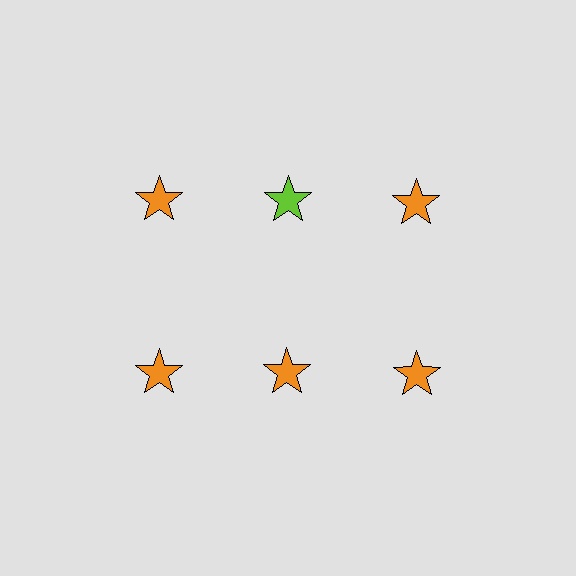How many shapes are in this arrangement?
There are 6 shapes arranged in a grid pattern.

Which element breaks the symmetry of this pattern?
The lime star in the top row, second from left column breaks the symmetry. All other shapes are orange stars.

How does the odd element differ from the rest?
It has a different color: lime instead of orange.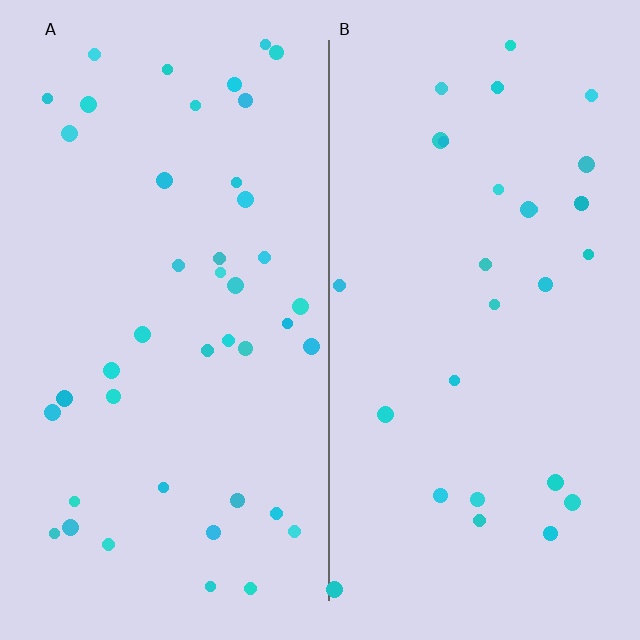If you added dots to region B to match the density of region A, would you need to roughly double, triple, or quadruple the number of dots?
Approximately double.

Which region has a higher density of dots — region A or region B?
A (the left).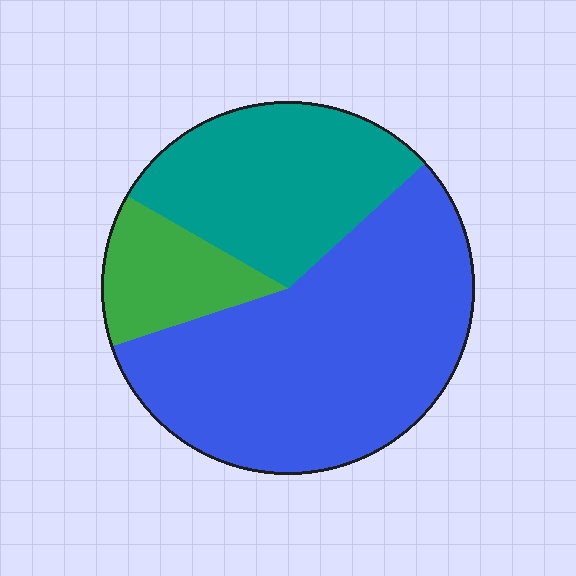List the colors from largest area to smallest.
From largest to smallest: blue, teal, green.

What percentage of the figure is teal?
Teal takes up between a sixth and a third of the figure.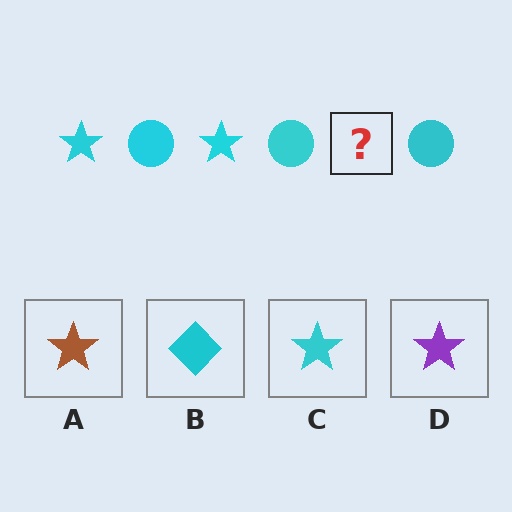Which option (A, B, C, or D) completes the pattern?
C.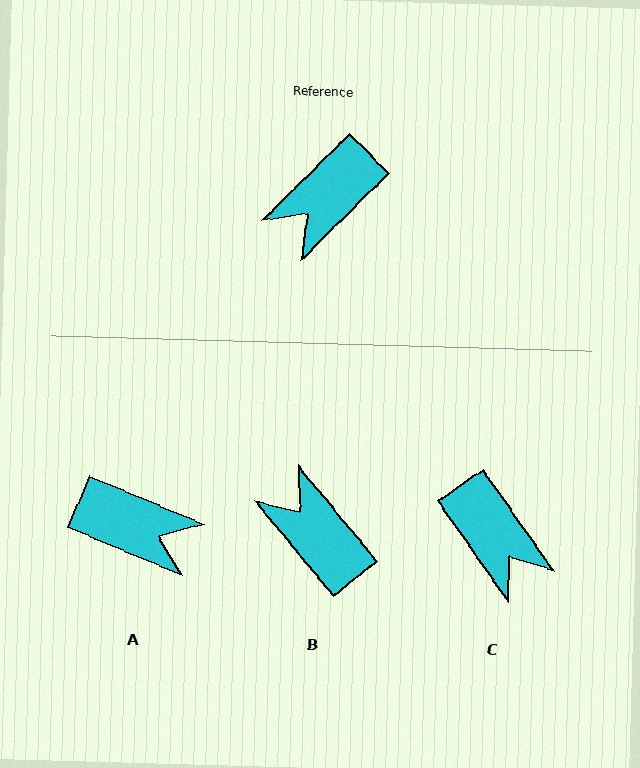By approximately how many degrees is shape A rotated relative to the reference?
Approximately 112 degrees counter-clockwise.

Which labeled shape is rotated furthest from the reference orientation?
A, about 112 degrees away.